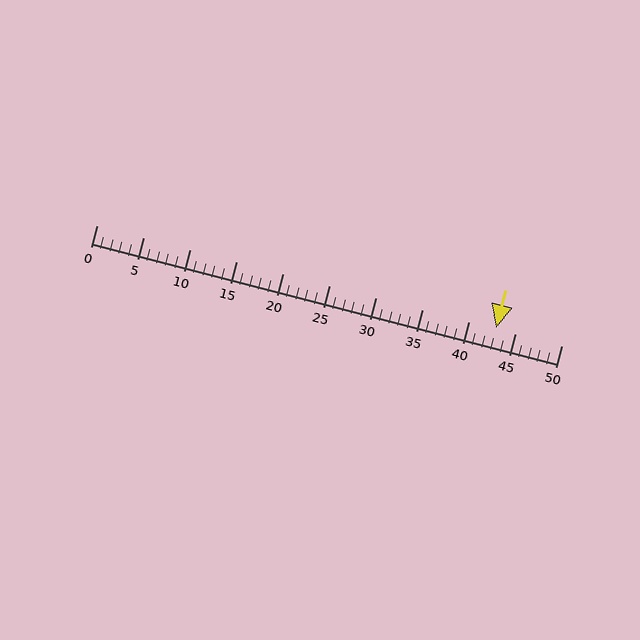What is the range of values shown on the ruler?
The ruler shows values from 0 to 50.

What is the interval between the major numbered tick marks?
The major tick marks are spaced 5 units apart.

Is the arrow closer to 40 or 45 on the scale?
The arrow is closer to 45.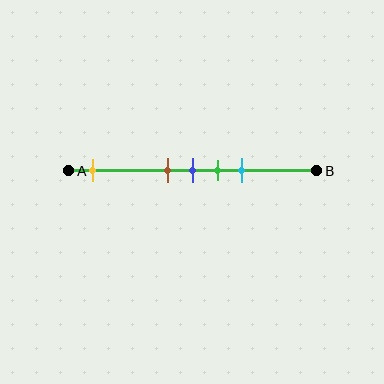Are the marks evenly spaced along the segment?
No, the marks are not evenly spaced.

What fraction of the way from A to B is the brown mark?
The brown mark is approximately 40% (0.4) of the way from A to B.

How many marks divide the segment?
There are 5 marks dividing the segment.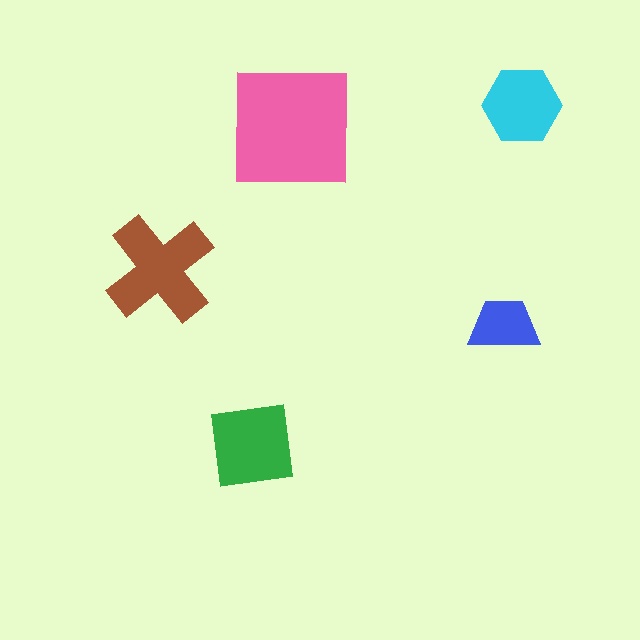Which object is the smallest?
The blue trapezoid.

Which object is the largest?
The pink square.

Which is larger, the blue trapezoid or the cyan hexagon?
The cyan hexagon.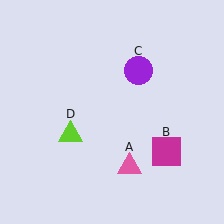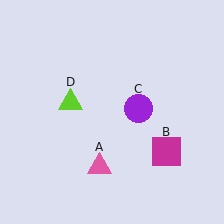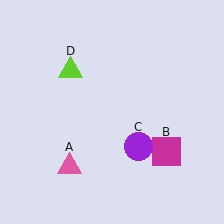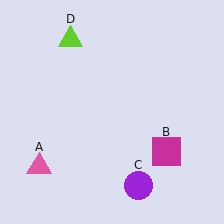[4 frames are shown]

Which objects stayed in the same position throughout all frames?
Magenta square (object B) remained stationary.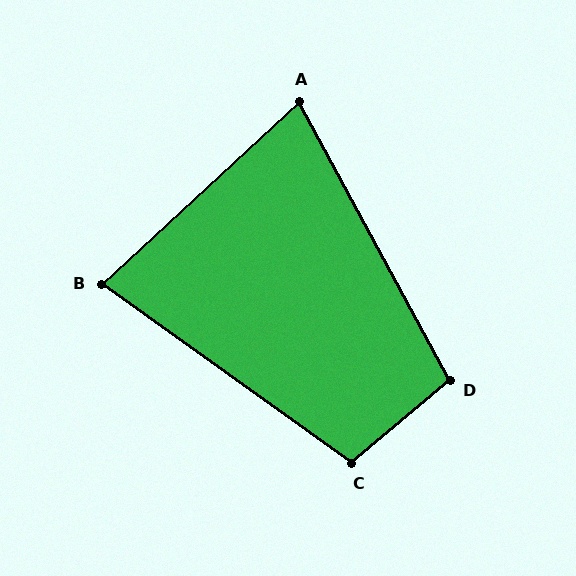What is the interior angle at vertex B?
Approximately 78 degrees (acute).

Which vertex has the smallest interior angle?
A, at approximately 76 degrees.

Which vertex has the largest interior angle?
C, at approximately 104 degrees.